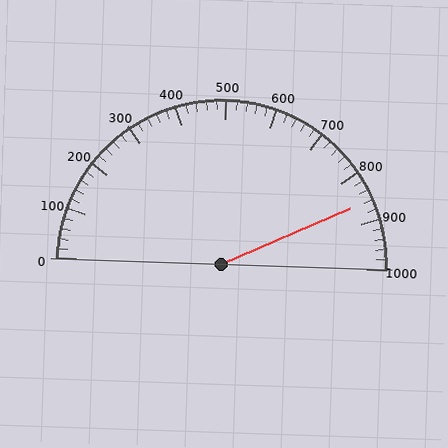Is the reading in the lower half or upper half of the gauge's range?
The reading is in the upper half of the range (0 to 1000).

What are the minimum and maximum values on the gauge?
The gauge ranges from 0 to 1000.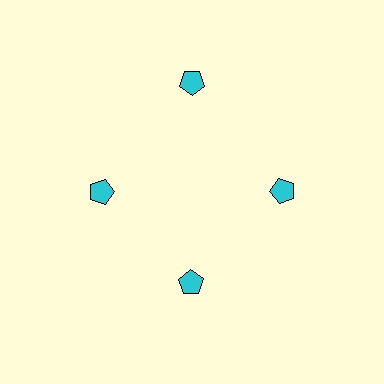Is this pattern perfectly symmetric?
No. The 4 cyan pentagons are arranged in a ring, but one element near the 12 o'clock position is pushed outward from the center, breaking the 4-fold rotational symmetry.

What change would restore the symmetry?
The symmetry would be restored by moving it inward, back onto the ring so that all 4 pentagons sit at equal angles and equal distance from the center.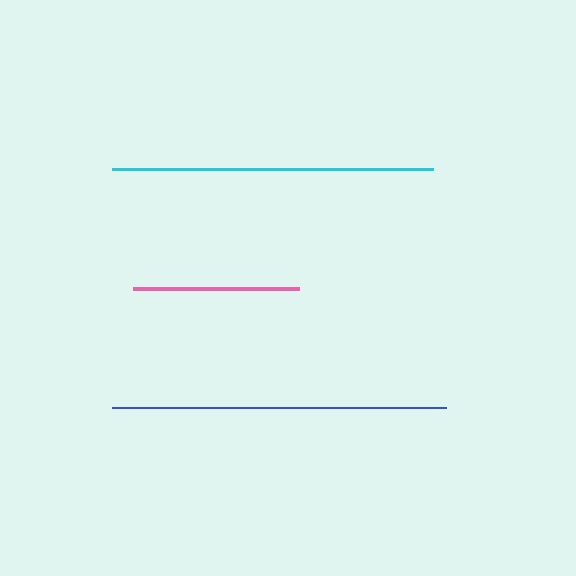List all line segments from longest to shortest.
From longest to shortest: blue, cyan, pink.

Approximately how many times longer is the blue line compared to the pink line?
The blue line is approximately 2.0 times the length of the pink line.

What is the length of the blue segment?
The blue segment is approximately 335 pixels long.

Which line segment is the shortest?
The pink line is the shortest at approximately 166 pixels.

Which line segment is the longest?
The blue line is the longest at approximately 335 pixels.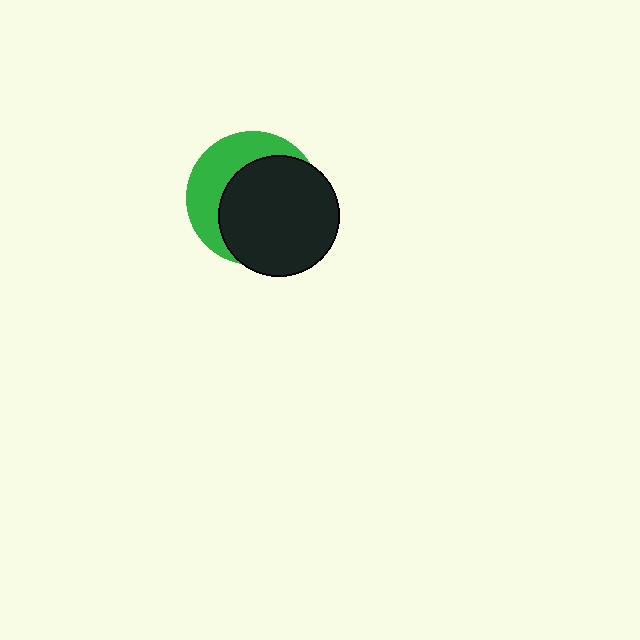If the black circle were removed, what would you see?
You would see the complete green circle.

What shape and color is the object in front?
The object in front is a black circle.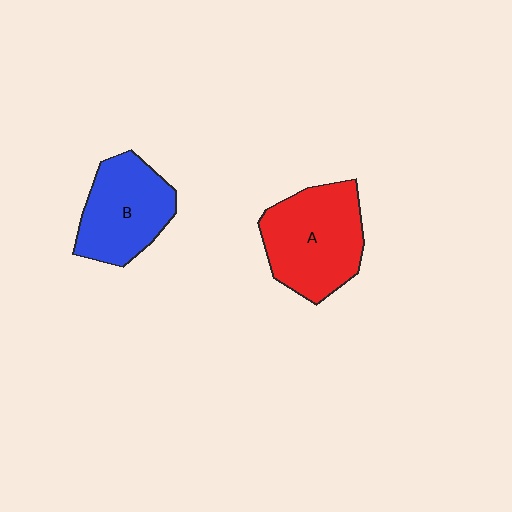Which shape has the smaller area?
Shape B (blue).